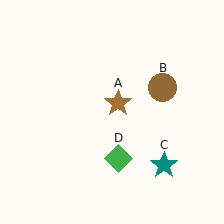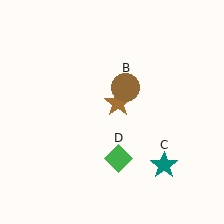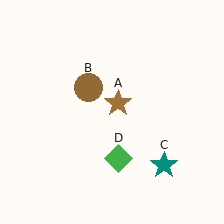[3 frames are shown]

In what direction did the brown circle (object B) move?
The brown circle (object B) moved left.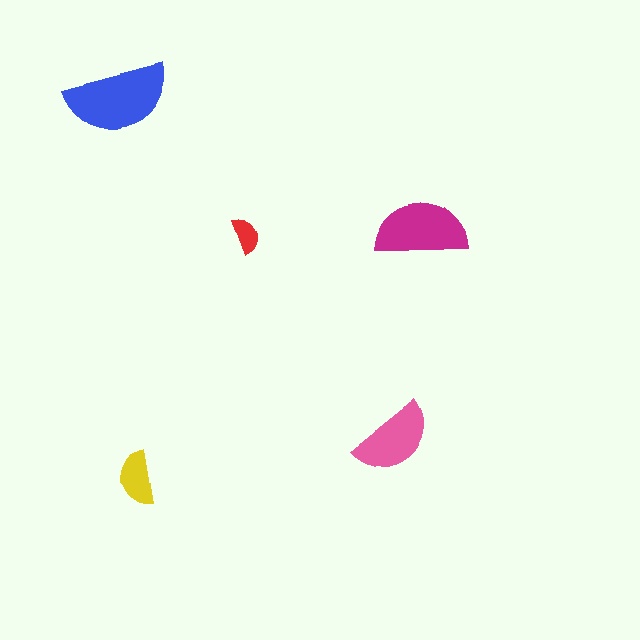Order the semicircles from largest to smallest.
the blue one, the magenta one, the pink one, the yellow one, the red one.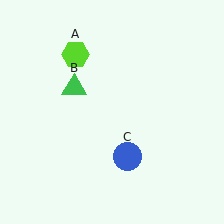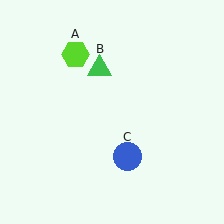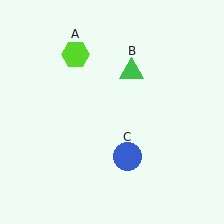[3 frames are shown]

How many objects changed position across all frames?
1 object changed position: green triangle (object B).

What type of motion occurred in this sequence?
The green triangle (object B) rotated clockwise around the center of the scene.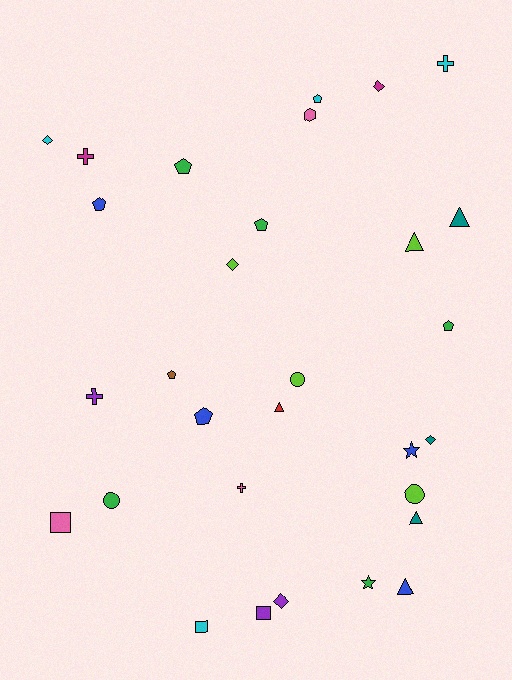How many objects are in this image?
There are 30 objects.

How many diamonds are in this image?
There are 5 diamonds.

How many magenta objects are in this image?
There are 2 magenta objects.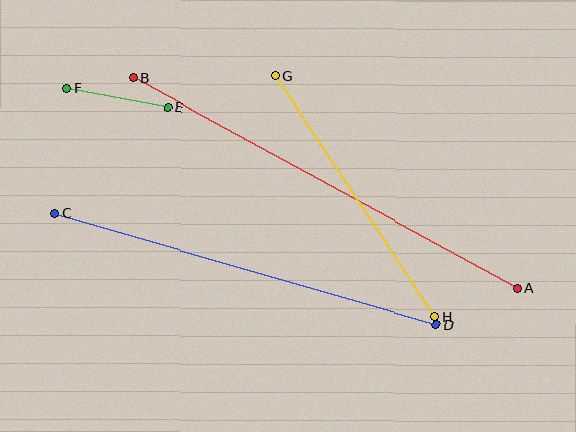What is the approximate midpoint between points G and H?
The midpoint is at approximately (355, 196) pixels.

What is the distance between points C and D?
The distance is approximately 398 pixels.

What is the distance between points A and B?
The distance is approximately 438 pixels.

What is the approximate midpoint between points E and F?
The midpoint is at approximately (117, 98) pixels.